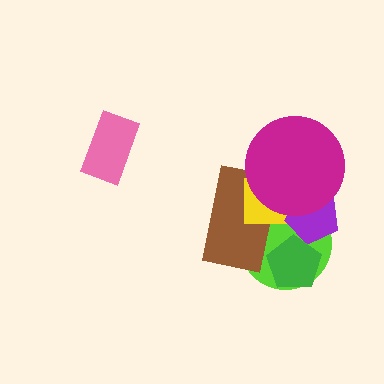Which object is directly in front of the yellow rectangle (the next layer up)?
The purple pentagon is directly in front of the yellow rectangle.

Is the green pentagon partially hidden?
No, no other shape covers it.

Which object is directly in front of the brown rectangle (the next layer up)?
The yellow rectangle is directly in front of the brown rectangle.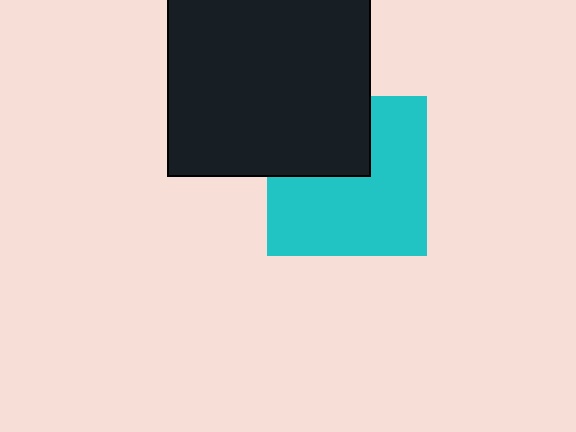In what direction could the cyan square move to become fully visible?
The cyan square could move down. That would shift it out from behind the black rectangle entirely.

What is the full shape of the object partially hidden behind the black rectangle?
The partially hidden object is a cyan square.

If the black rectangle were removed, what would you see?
You would see the complete cyan square.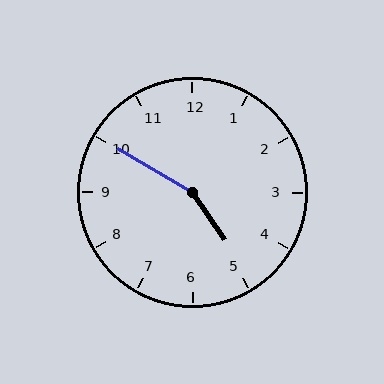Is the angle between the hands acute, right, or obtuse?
It is obtuse.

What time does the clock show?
4:50.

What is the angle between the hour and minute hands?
Approximately 155 degrees.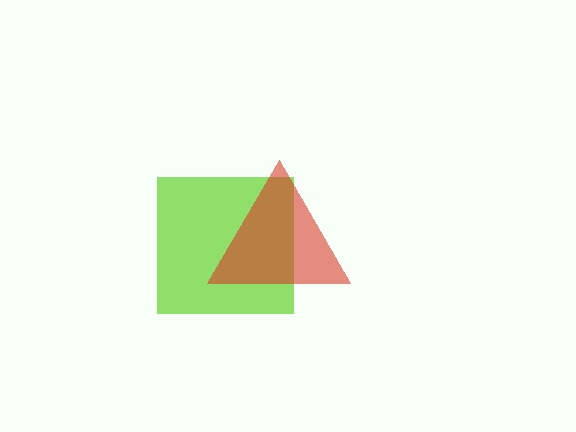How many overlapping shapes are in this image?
There are 2 overlapping shapes in the image.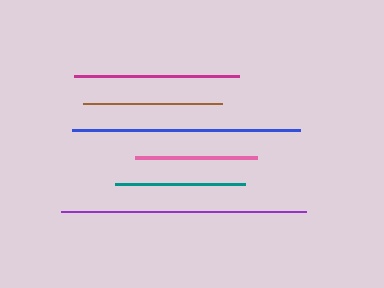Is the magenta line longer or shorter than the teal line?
The magenta line is longer than the teal line.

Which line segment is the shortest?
The pink line is the shortest at approximately 122 pixels.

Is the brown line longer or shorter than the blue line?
The blue line is longer than the brown line.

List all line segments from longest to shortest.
From longest to shortest: purple, blue, magenta, brown, teal, pink.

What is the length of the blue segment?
The blue segment is approximately 228 pixels long.